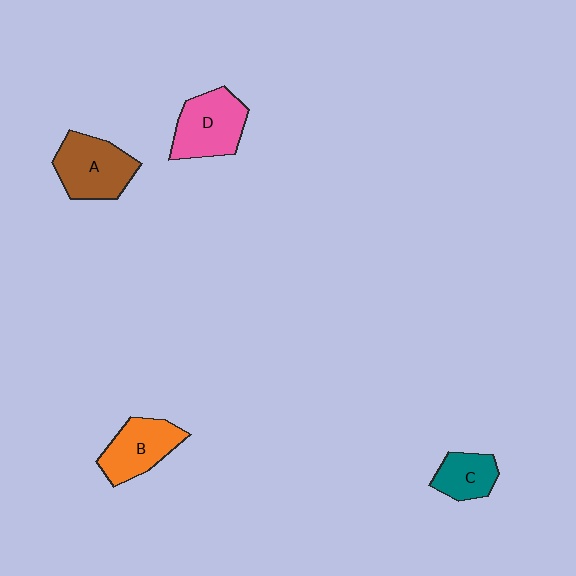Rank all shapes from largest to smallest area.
From largest to smallest: A (brown), D (pink), B (orange), C (teal).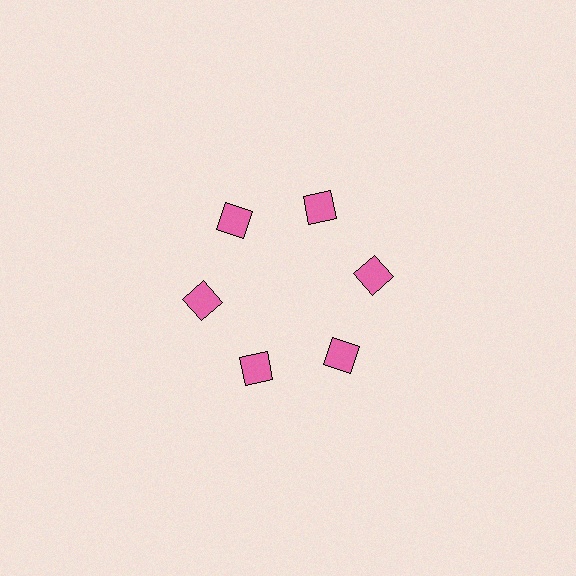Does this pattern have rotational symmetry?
Yes, this pattern has 6-fold rotational symmetry. It looks the same after rotating 60 degrees around the center.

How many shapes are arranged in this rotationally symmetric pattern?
There are 6 shapes, arranged in 6 groups of 1.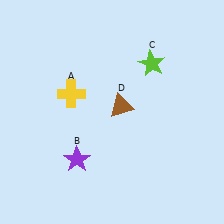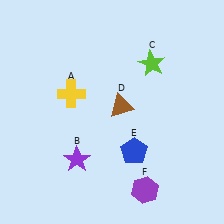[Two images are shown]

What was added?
A blue pentagon (E), a purple hexagon (F) were added in Image 2.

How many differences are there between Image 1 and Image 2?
There are 2 differences between the two images.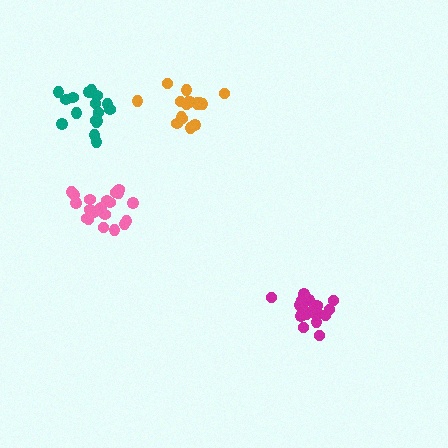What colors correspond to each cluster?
The clusters are colored: teal, orange, magenta, pink.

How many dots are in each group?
Group 1: 18 dots, Group 2: 17 dots, Group 3: 18 dots, Group 4: 20 dots (73 total).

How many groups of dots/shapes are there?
There are 4 groups.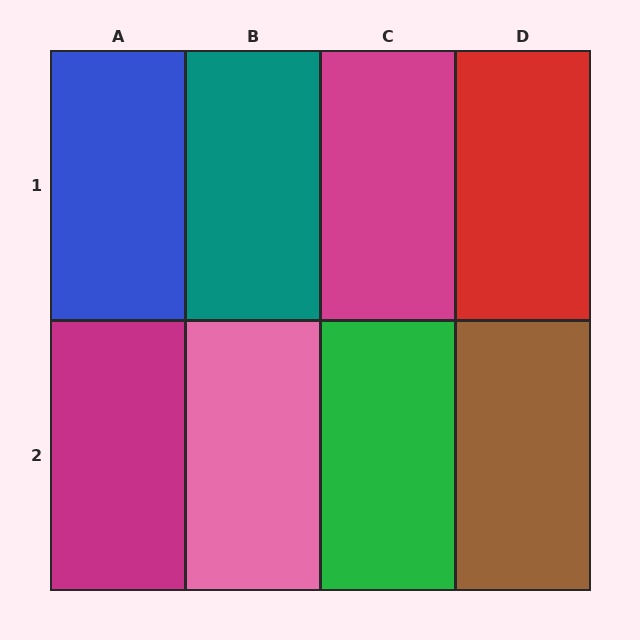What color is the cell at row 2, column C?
Green.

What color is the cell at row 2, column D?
Brown.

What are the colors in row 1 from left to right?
Blue, teal, magenta, red.